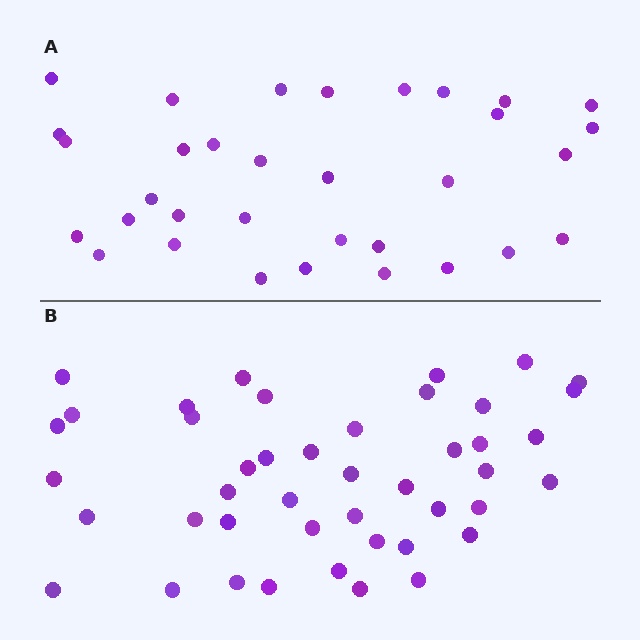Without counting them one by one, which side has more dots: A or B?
Region B (the bottom region) has more dots.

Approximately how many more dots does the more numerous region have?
Region B has roughly 12 or so more dots than region A.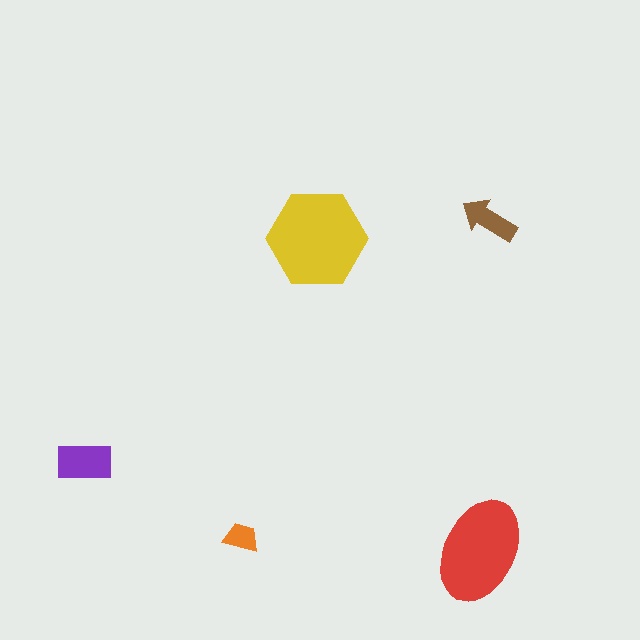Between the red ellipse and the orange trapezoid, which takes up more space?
The red ellipse.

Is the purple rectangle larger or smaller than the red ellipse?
Smaller.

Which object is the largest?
The yellow hexagon.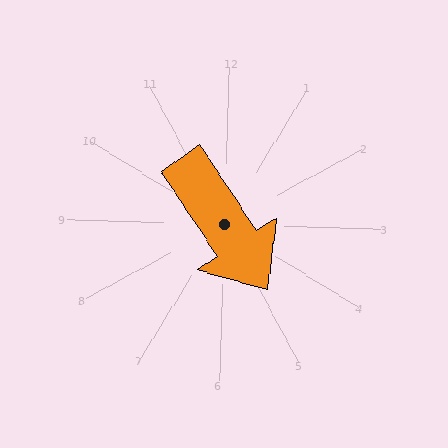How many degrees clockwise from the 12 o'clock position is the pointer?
Approximately 145 degrees.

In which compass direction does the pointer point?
Southeast.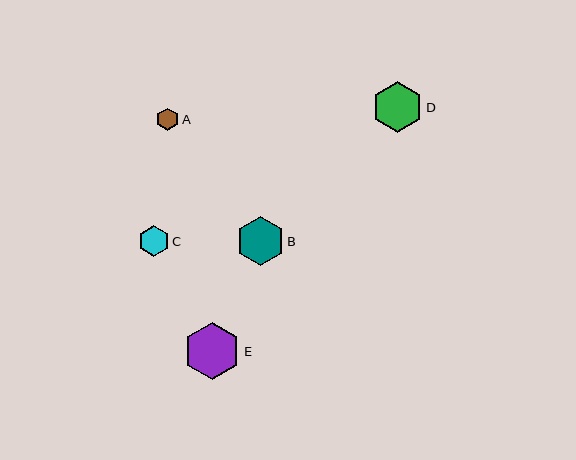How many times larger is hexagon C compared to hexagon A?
Hexagon C is approximately 1.4 times the size of hexagon A.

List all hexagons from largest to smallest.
From largest to smallest: E, D, B, C, A.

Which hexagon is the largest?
Hexagon E is the largest with a size of approximately 57 pixels.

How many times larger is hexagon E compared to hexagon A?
Hexagon E is approximately 2.5 times the size of hexagon A.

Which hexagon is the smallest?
Hexagon A is the smallest with a size of approximately 22 pixels.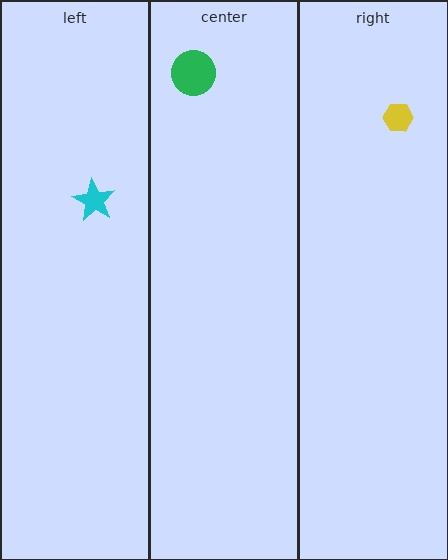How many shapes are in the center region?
1.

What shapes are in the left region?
The cyan star.